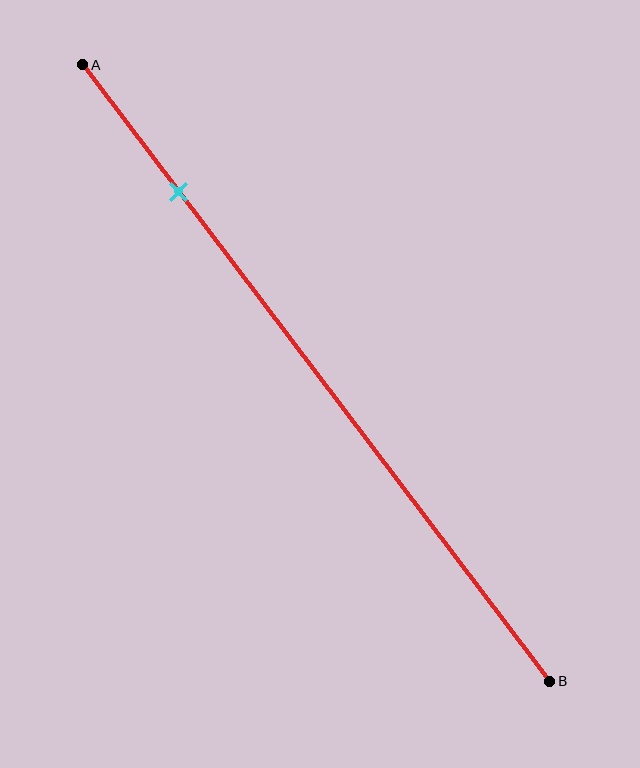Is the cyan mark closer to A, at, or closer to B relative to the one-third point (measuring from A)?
The cyan mark is closer to point A than the one-third point of segment AB.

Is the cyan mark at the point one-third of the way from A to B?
No, the mark is at about 20% from A, not at the 33% one-third point.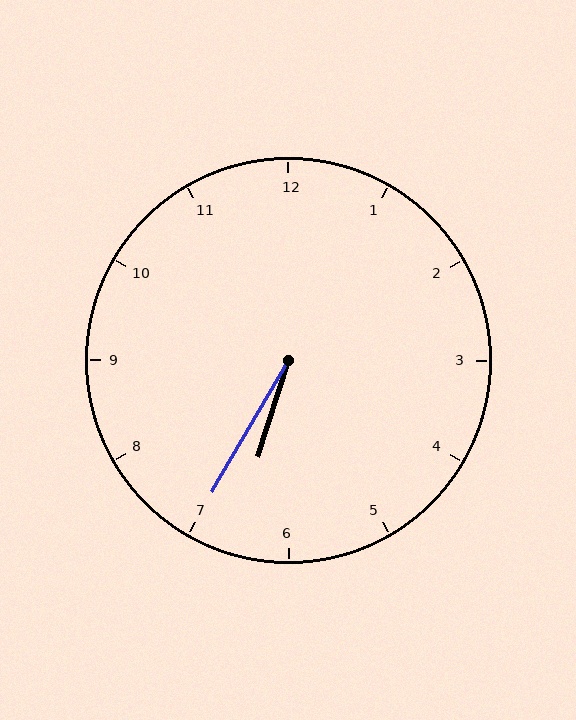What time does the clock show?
6:35.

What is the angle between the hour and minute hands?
Approximately 12 degrees.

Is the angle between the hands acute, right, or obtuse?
It is acute.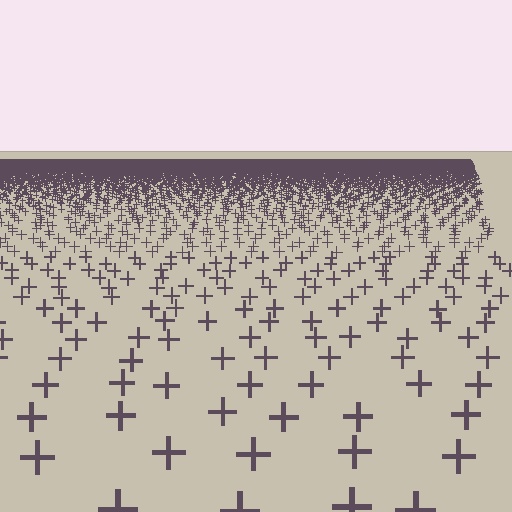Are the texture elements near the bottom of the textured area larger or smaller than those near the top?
Larger. Near the bottom, elements are closer to the viewer and appear at a bigger on-screen size.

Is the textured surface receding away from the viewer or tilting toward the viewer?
The surface is receding away from the viewer. Texture elements get smaller and denser toward the top.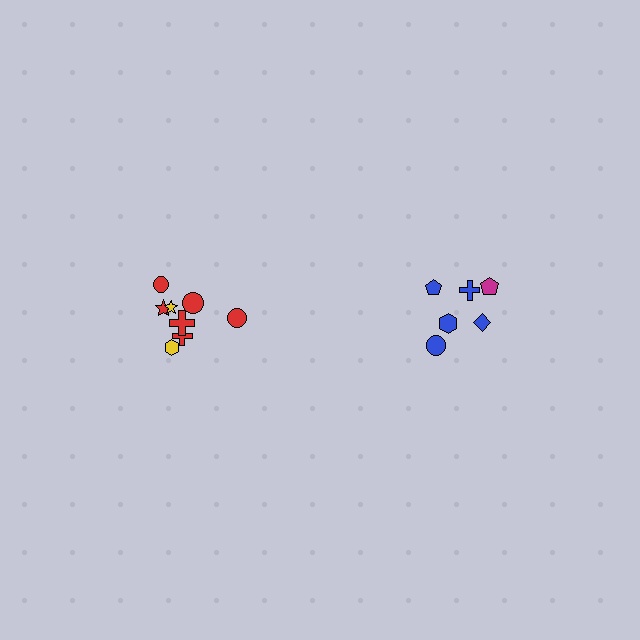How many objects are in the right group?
There are 6 objects.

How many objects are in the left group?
There are 8 objects.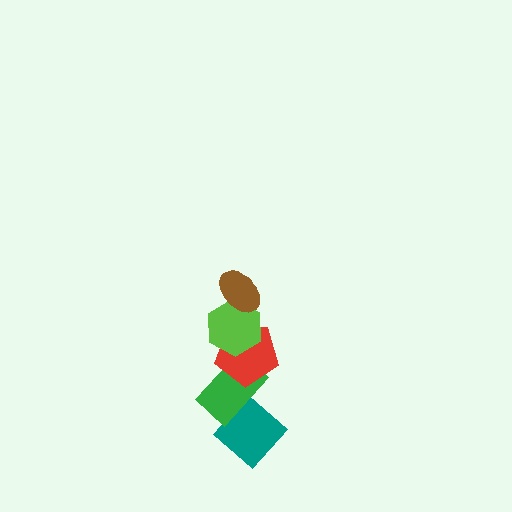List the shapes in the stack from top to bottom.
From top to bottom: the brown ellipse, the lime hexagon, the red pentagon, the green rectangle, the teal diamond.